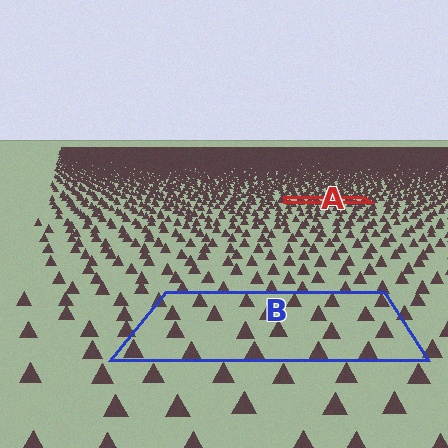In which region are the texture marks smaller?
The texture marks are smaller in region A, because it is farther away.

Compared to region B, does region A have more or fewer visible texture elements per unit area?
Region A has more texture elements per unit area — they are packed more densely because it is farther away.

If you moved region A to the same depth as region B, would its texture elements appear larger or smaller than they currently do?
They would appear larger. At a closer depth, the same texture elements are projected at a bigger on-screen size.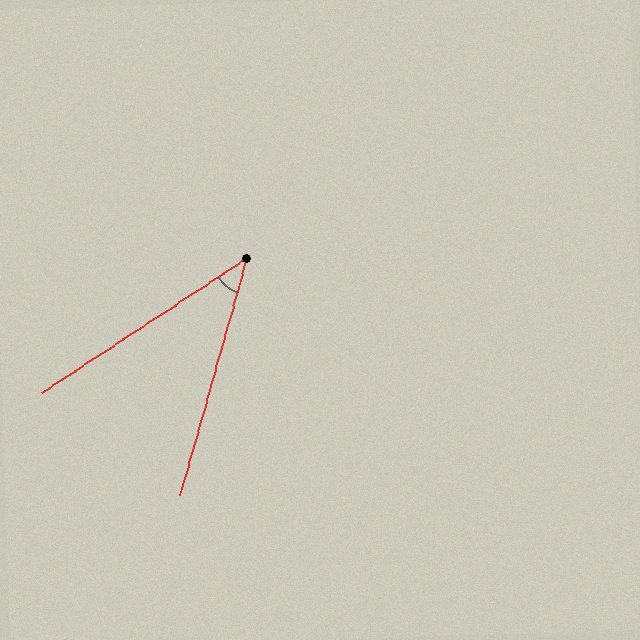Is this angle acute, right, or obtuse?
It is acute.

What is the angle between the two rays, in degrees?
Approximately 41 degrees.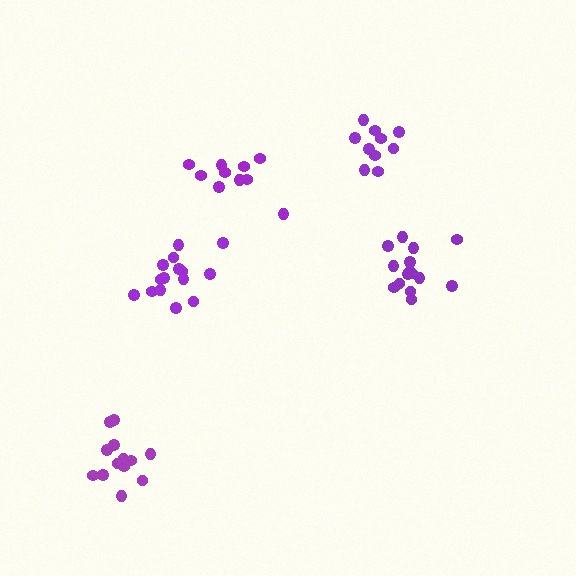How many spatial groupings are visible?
There are 5 spatial groupings.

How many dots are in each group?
Group 1: 10 dots, Group 2: 15 dots, Group 3: 15 dots, Group 4: 10 dots, Group 5: 13 dots (63 total).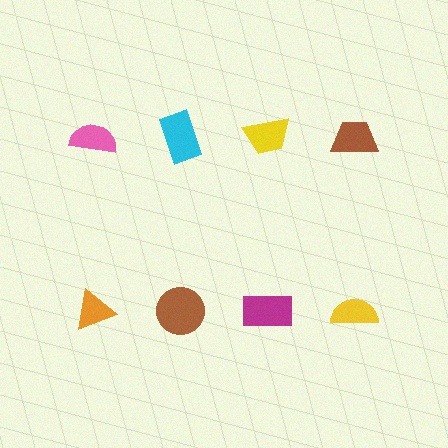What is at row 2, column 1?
An orange triangle.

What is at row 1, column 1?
A pink semicircle.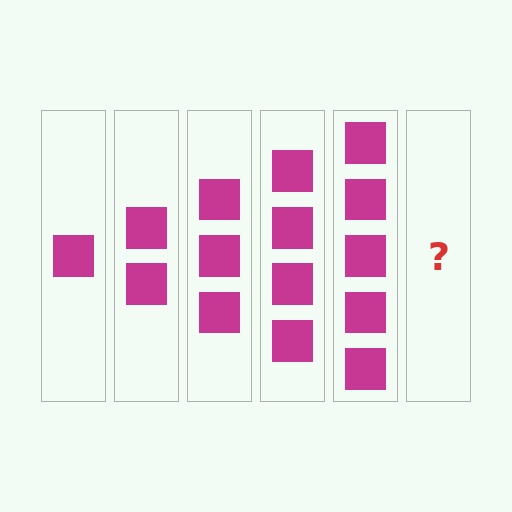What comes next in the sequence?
The next element should be 6 squares.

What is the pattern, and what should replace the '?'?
The pattern is that each step adds one more square. The '?' should be 6 squares.